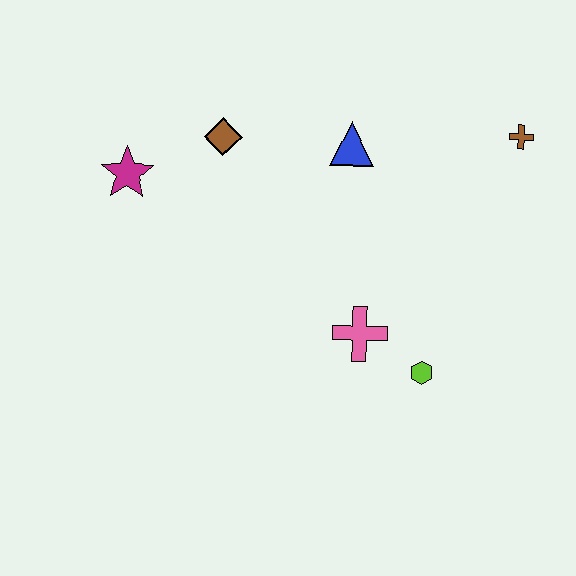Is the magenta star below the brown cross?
Yes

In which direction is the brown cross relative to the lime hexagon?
The brown cross is above the lime hexagon.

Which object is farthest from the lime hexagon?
The magenta star is farthest from the lime hexagon.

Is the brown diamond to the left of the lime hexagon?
Yes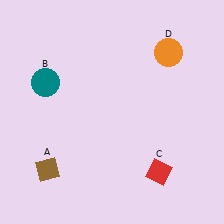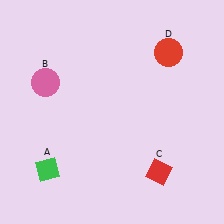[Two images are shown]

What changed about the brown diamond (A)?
In Image 1, A is brown. In Image 2, it changed to green.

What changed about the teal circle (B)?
In Image 1, B is teal. In Image 2, it changed to pink.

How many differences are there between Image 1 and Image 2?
There are 3 differences between the two images.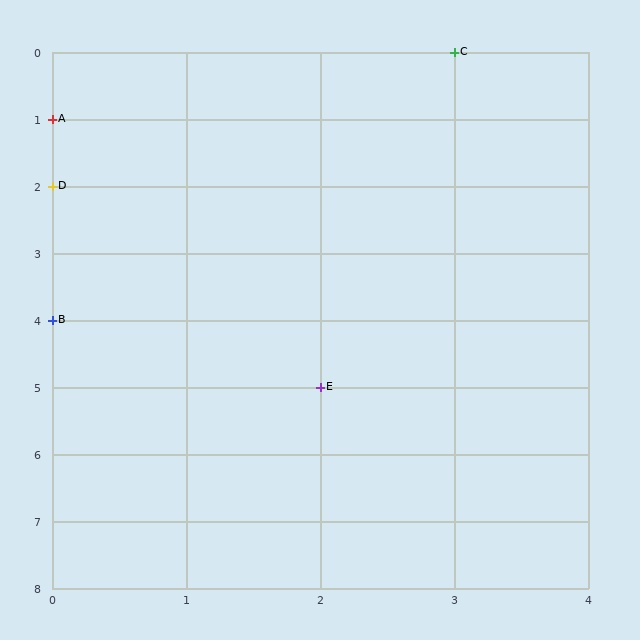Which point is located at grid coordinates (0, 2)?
Point D is at (0, 2).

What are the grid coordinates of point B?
Point B is at grid coordinates (0, 4).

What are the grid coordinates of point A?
Point A is at grid coordinates (0, 1).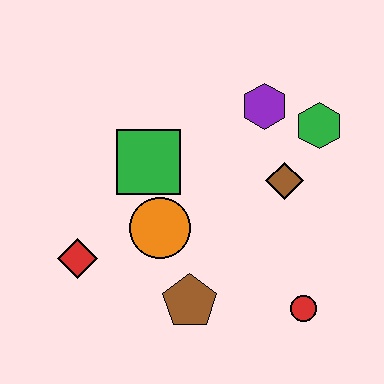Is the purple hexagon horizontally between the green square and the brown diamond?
Yes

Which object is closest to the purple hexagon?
The green hexagon is closest to the purple hexagon.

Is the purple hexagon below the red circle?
No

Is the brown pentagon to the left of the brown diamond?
Yes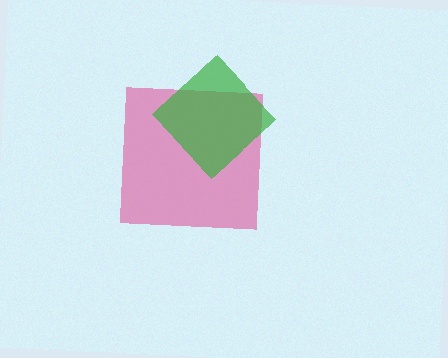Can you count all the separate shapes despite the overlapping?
Yes, there are 2 separate shapes.